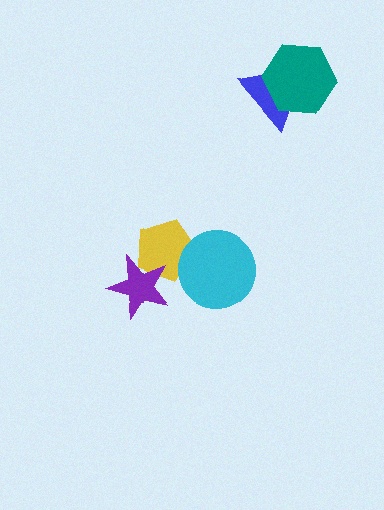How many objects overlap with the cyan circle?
1 object overlaps with the cyan circle.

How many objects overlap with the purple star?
1 object overlaps with the purple star.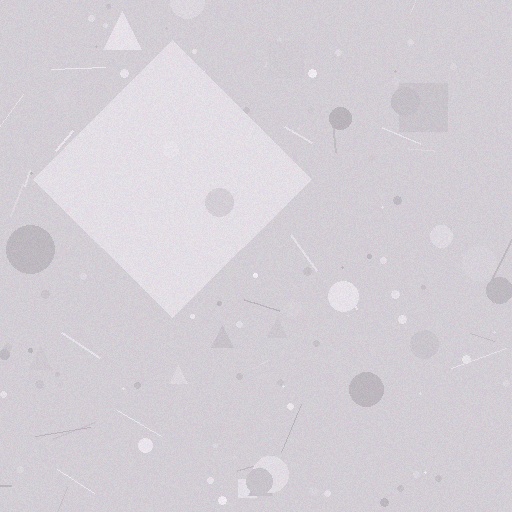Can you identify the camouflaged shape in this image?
The camouflaged shape is a diamond.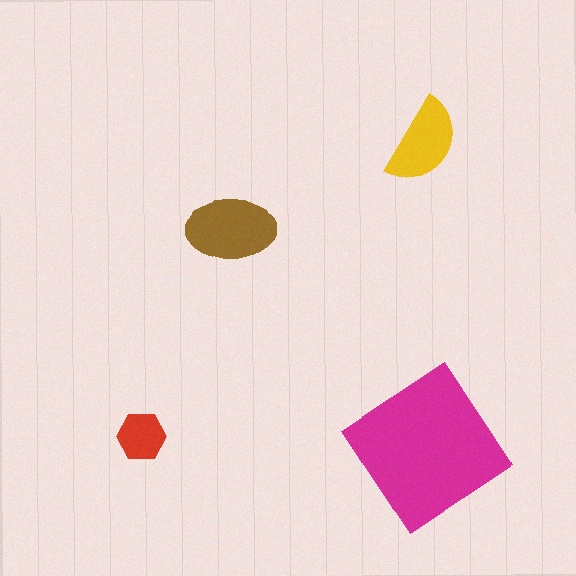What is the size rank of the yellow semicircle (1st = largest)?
3rd.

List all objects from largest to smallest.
The magenta diamond, the brown ellipse, the yellow semicircle, the red hexagon.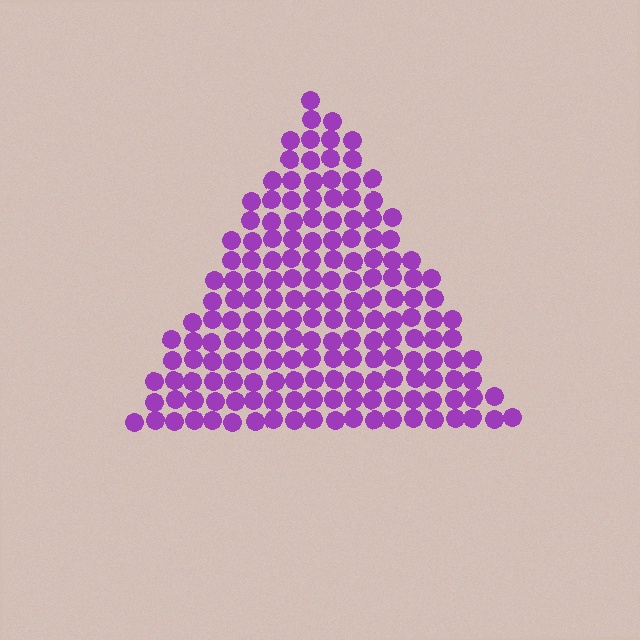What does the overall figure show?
The overall figure shows a triangle.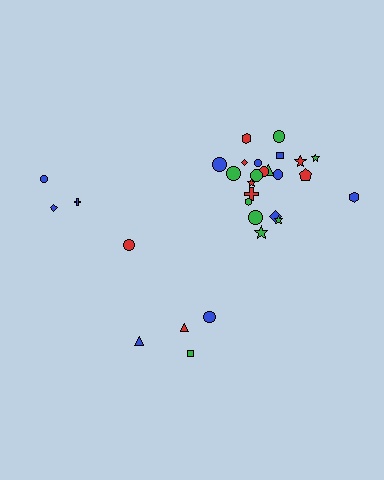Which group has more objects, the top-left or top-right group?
The top-right group.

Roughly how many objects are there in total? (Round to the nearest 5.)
Roughly 30 objects in total.